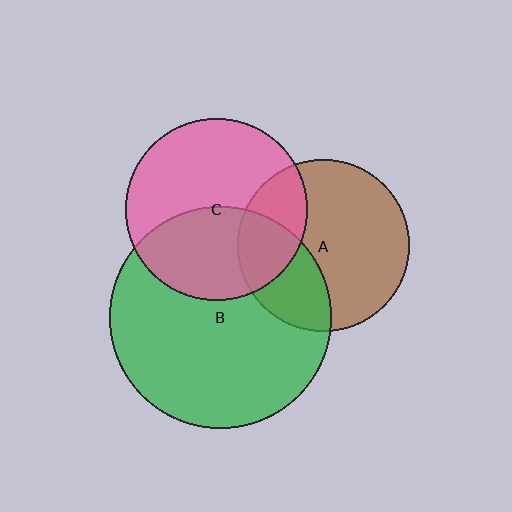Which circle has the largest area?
Circle B (green).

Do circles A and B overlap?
Yes.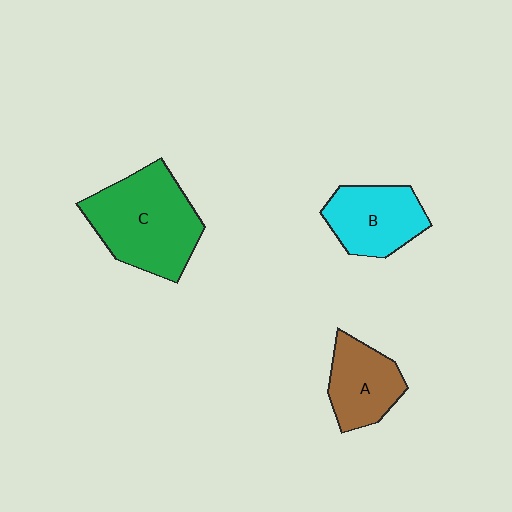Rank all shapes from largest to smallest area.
From largest to smallest: C (green), B (cyan), A (brown).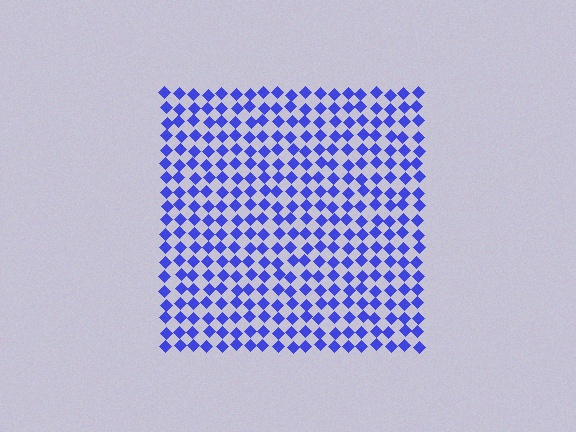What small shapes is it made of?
It is made of small diamonds.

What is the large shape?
The large shape is a square.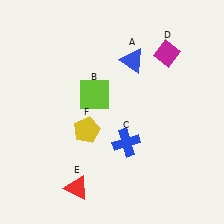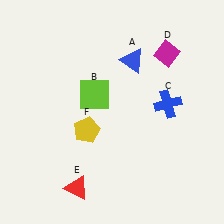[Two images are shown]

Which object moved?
The blue cross (C) moved right.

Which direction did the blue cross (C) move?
The blue cross (C) moved right.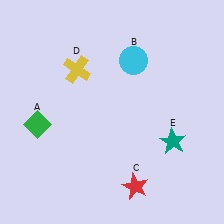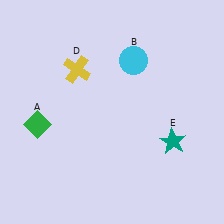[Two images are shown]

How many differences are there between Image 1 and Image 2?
There is 1 difference between the two images.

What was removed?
The red star (C) was removed in Image 2.